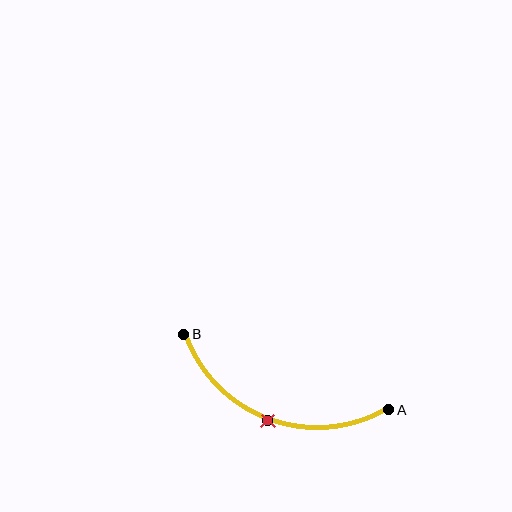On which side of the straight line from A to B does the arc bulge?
The arc bulges below the straight line connecting A and B.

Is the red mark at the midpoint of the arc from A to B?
Yes. The red mark lies on the arc at equal arc-length from both A and B — it is the arc midpoint.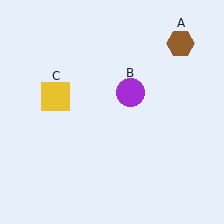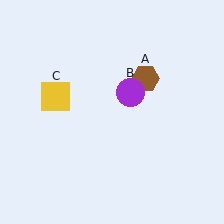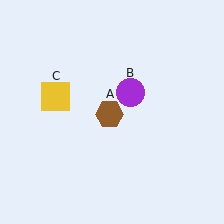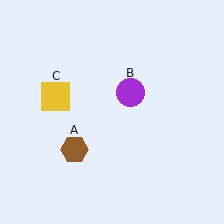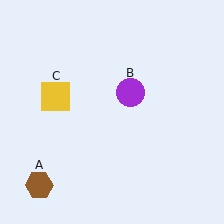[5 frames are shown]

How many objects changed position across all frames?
1 object changed position: brown hexagon (object A).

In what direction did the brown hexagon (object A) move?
The brown hexagon (object A) moved down and to the left.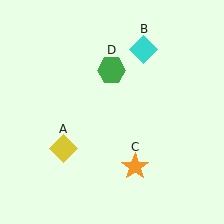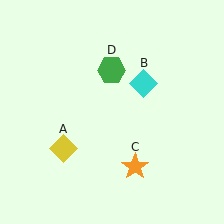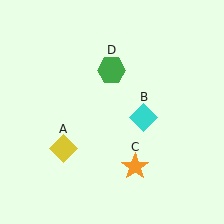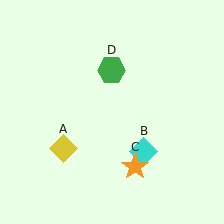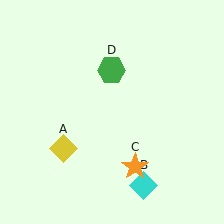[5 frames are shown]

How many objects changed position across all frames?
1 object changed position: cyan diamond (object B).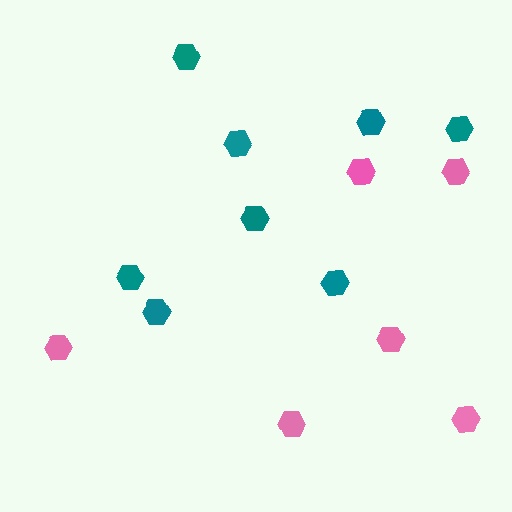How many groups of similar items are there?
There are 2 groups: one group of teal hexagons (8) and one group of pink hexagons (6).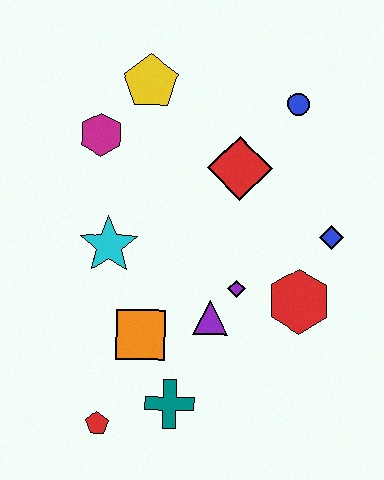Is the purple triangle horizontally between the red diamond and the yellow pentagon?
Yes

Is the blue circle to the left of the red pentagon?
No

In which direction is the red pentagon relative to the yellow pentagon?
The red pentagon is below the yellow pentagon.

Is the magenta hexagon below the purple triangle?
No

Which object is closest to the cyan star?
The orange square is closest to the cyan star.